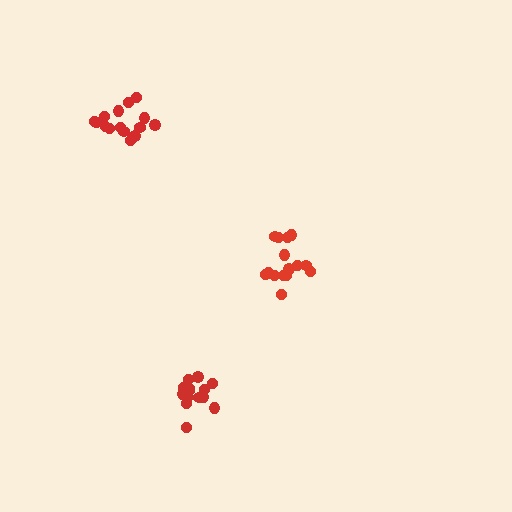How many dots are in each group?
Group 1: 15 dots, Group 2: 15 dots, Group 3: 15 dots (45 total).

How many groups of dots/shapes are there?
There are 3 groups.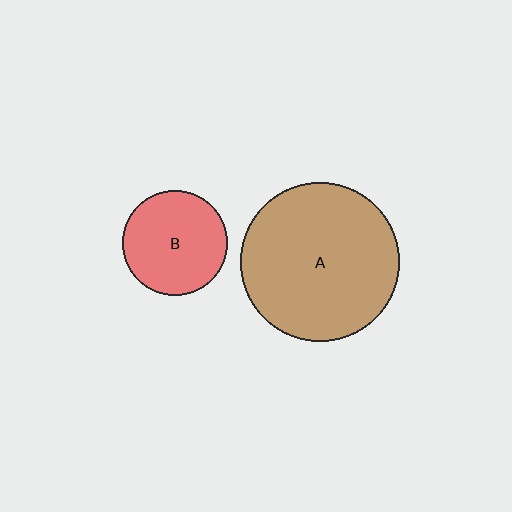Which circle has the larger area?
Circle A (brown).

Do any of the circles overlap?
No, none of the circles overlap.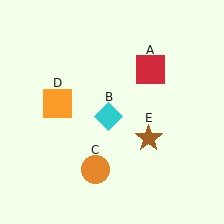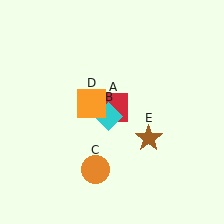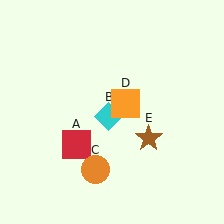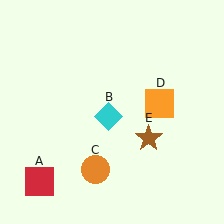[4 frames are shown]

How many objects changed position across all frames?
2 objects changed position: red square (object A), orange square (object D).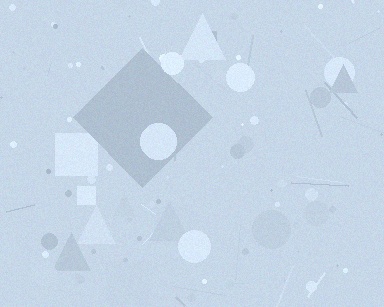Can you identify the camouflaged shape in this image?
The camouflaged shape is a diamond.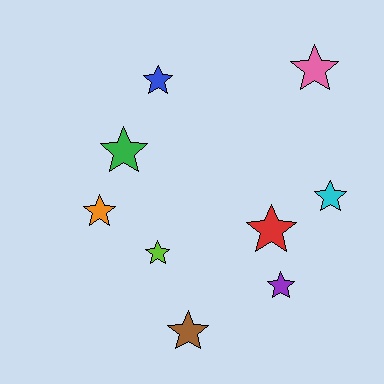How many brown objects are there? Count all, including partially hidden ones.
There is 1 brown object.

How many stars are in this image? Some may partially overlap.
There are 9 stars.